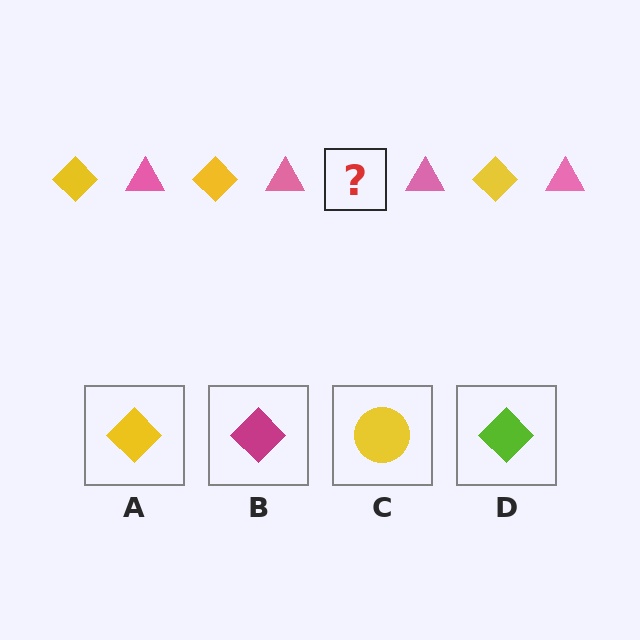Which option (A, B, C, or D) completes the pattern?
A.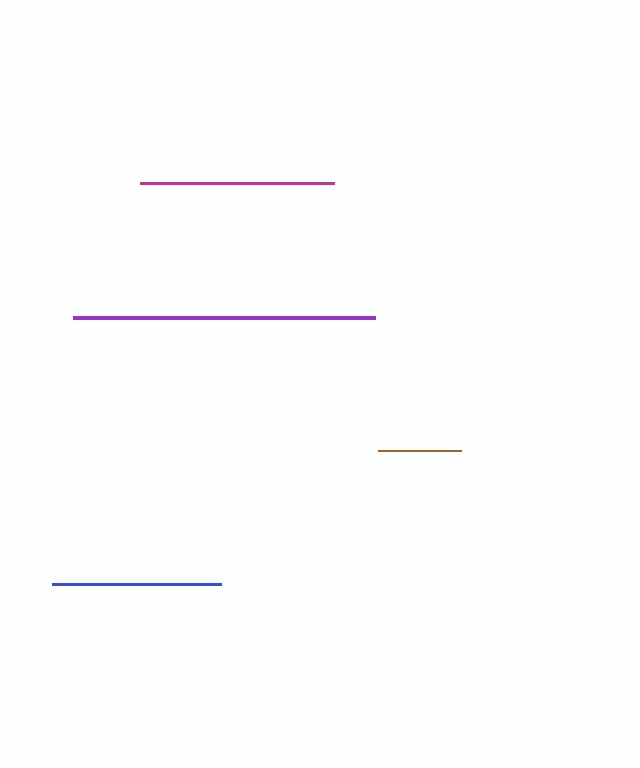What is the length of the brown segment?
The brown segment is approximately 83 pixels long.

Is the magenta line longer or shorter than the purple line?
The purple line is longer than the magenta line.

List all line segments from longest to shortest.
From longest to shortest: purple, magenta, blue, brown.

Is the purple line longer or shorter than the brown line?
The purple line is longer than the brown line.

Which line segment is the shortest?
The brown line is the shortest at approximately 83 pixels.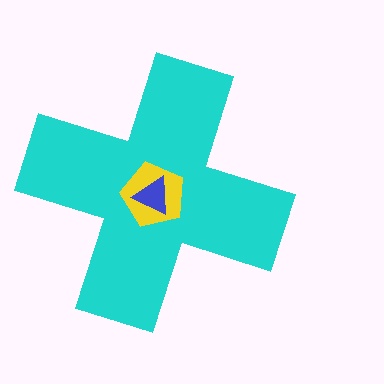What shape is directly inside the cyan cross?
The yellow pentagon.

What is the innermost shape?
The blue triangle.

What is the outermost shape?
The cyan cross.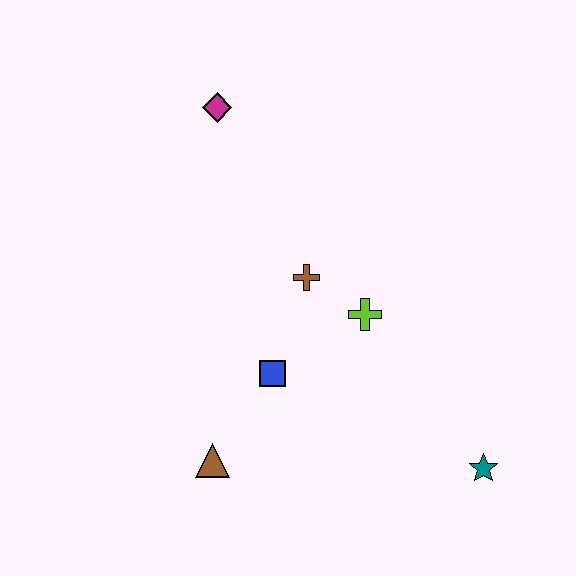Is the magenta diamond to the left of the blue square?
Yes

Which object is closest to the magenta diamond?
The brown cross is closest to the magenta diamond.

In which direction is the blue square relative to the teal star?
The blue square is to the left of the teal star.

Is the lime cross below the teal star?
No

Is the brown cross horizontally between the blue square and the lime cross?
Yes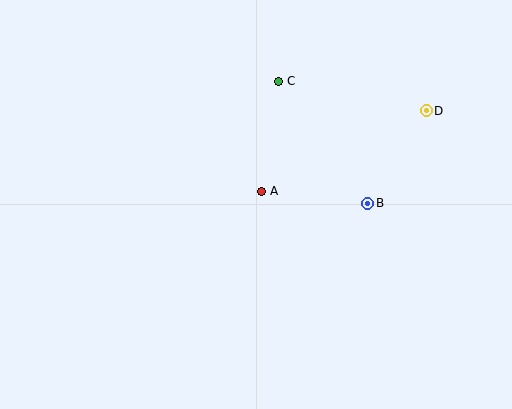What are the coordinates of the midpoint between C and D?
The midpoint between C and D is at (353, 96).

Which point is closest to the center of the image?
Point A at (262, 192) is closest to the center.